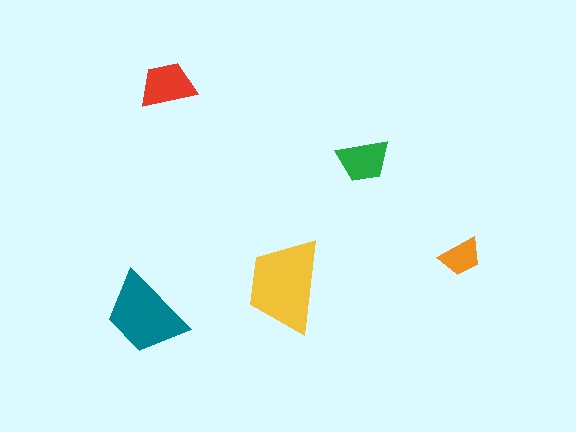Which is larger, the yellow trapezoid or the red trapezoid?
The yellow one.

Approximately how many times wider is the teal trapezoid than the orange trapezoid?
About 2 times wider.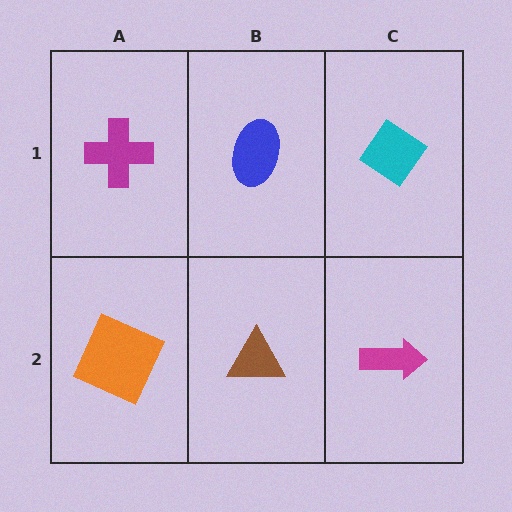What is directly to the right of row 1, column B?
A cyan diamond.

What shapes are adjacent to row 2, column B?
A blue ellipse (row 1, column B), an orange square (row 2, column A), a magenta arrow (row 2, column C).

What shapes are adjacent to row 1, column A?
An orange square (row 2, column A), a blue ellipse (row 1, column B).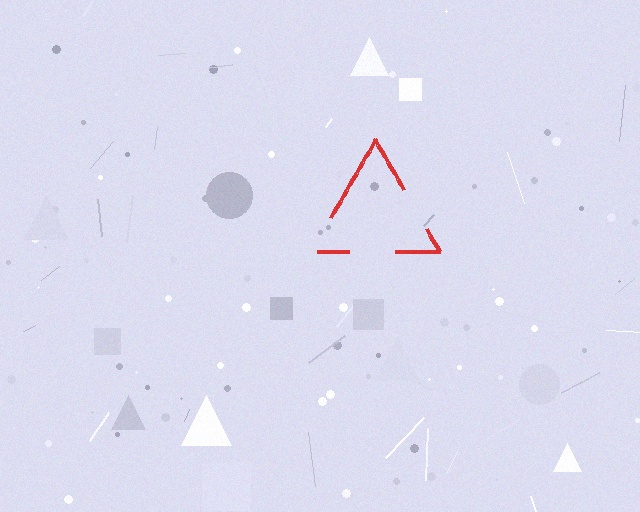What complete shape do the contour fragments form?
The contour fragments form a triangle.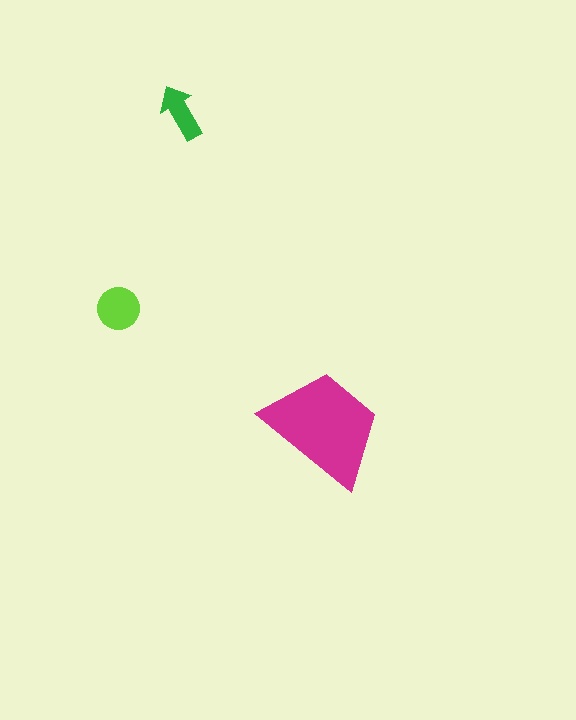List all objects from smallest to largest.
The green arrow, the lime circle, the magenta trapezoid.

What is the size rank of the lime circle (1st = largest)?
2nd.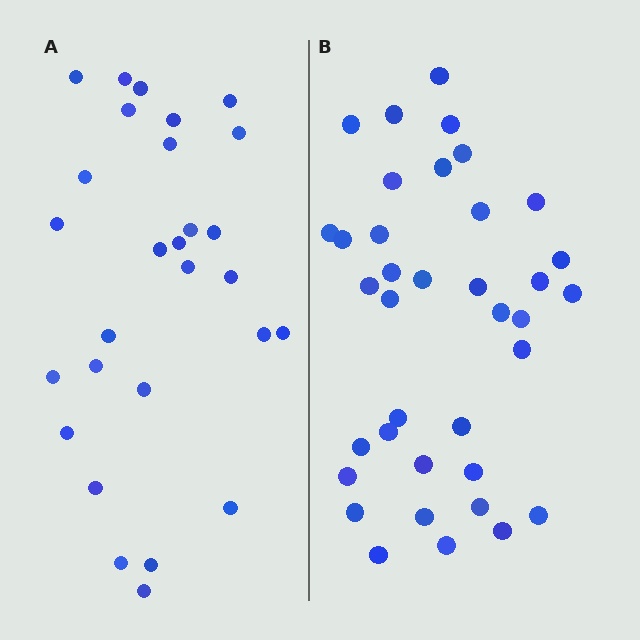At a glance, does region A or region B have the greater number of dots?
Region B (the right region) has more dots.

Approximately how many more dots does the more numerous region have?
Region B has roughly 8 or so more dots than region A.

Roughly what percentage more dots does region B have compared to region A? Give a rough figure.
About 30% more.